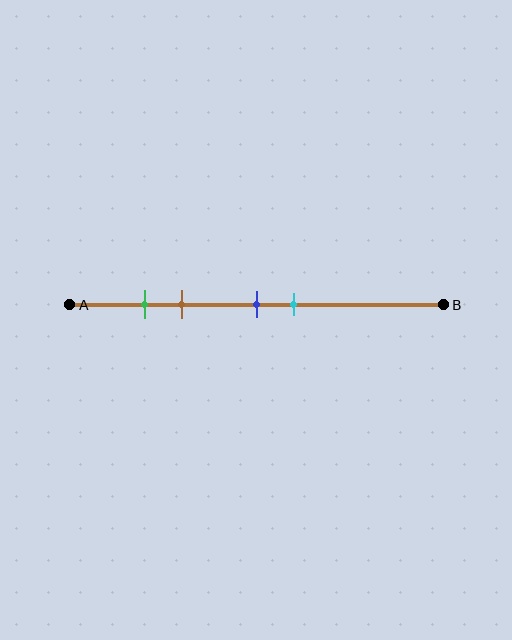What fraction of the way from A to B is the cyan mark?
The cyan mark is approximately 60% (0.6) of the way from A to B.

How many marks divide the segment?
There are 4 marks dividing the segment.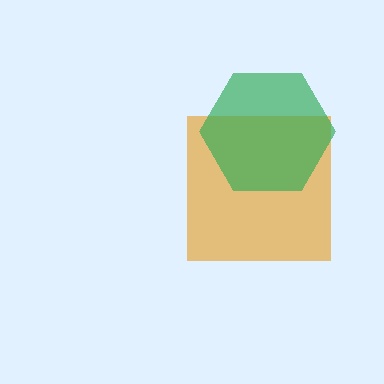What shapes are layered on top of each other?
The layered shapes are: an orange square, a green hexagon.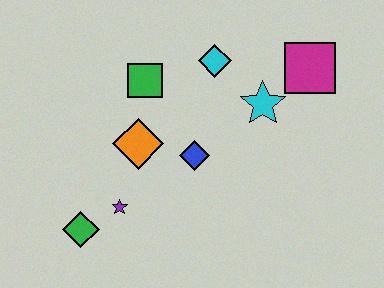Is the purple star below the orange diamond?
Yes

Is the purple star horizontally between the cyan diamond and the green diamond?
Yes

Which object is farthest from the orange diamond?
The magenta square is farthest from the orange diamond.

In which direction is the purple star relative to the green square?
The purple star is below the green square.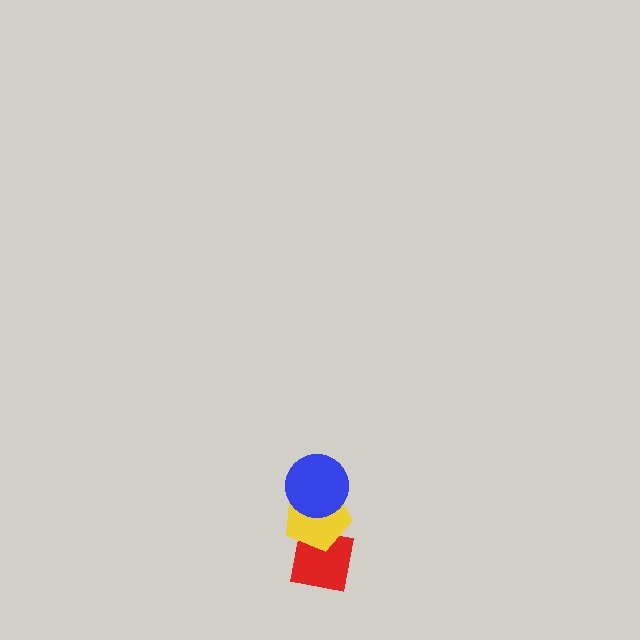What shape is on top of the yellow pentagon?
The blue circle is on top of the yellow pentagon.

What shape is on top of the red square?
The yellow pentagon is on top of the red square.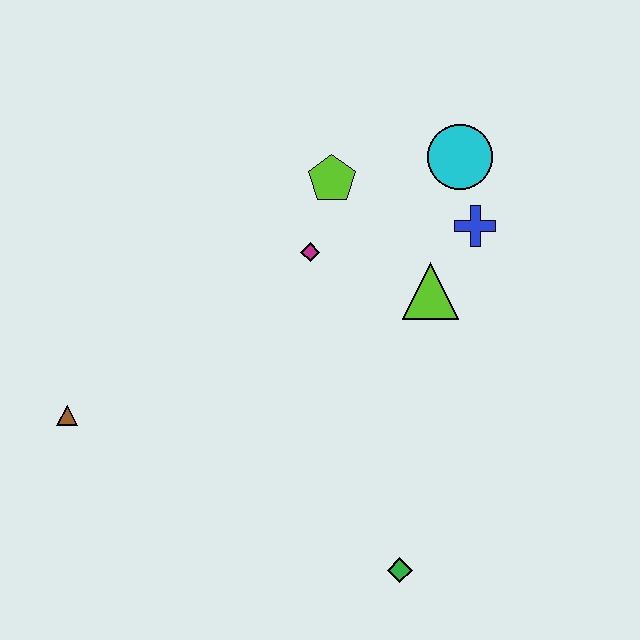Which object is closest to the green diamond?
The lime triangle is closest to the green diamond.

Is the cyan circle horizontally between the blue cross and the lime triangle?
Yes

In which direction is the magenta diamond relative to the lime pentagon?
The magenta diamond is below the lime pentagon.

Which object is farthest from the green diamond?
The cyan circle is farthest from the green diamond.